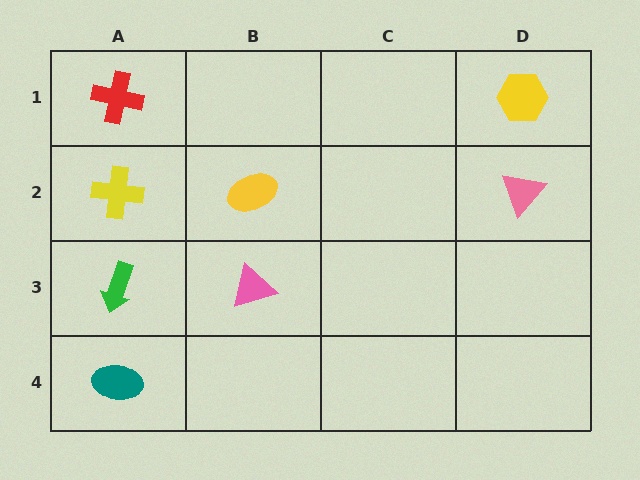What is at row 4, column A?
A teal ellipse.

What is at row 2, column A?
A yellow cross.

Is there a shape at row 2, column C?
No, that cell is empty.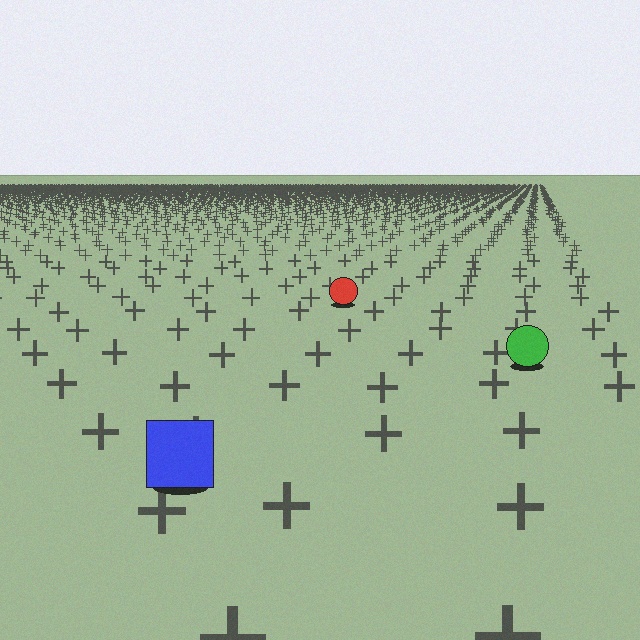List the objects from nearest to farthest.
From nearest to farthest: the blue square, the green circle, the red circle.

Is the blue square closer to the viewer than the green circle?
Yes. The blue square is closer — you can tell from the texture gradient: the ground texture is coarser near it.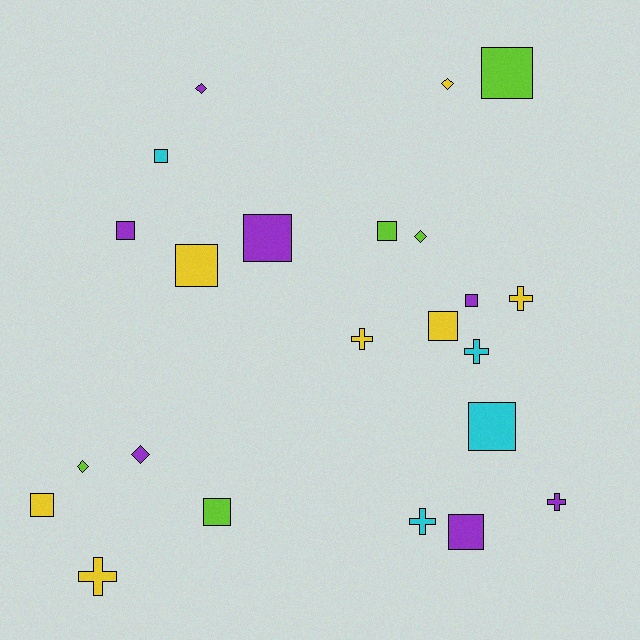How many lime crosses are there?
There are no lime crosses.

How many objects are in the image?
There are 23 objects.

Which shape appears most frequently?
Square, with 12 objects.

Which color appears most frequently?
Yellow, with 7 objects.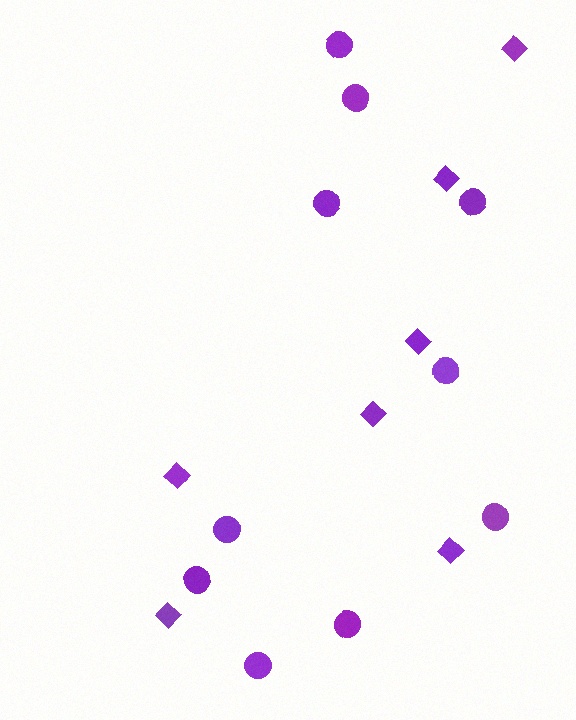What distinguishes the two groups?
There are 2 groups: one group of diamonds (7) and one group of circles (10).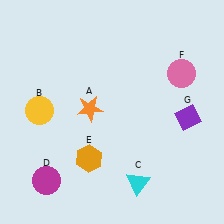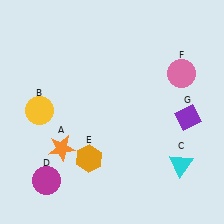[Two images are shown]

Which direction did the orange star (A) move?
The orange star (A) moved down.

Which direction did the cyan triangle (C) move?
The cyan triangle (C) moved right.